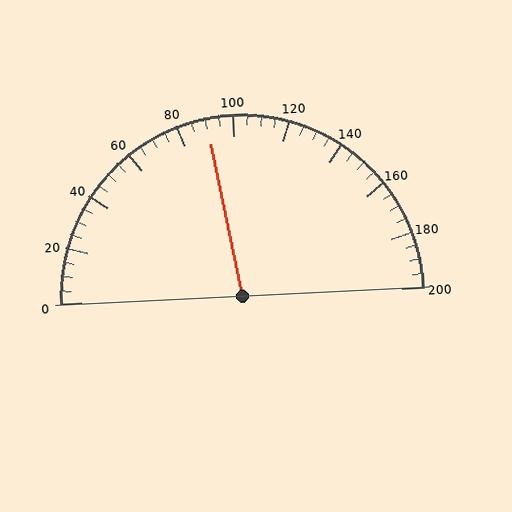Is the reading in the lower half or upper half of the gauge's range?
The reading is in the lower half of the range (0 to 200).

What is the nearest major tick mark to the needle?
The nearest major tick mark is 80.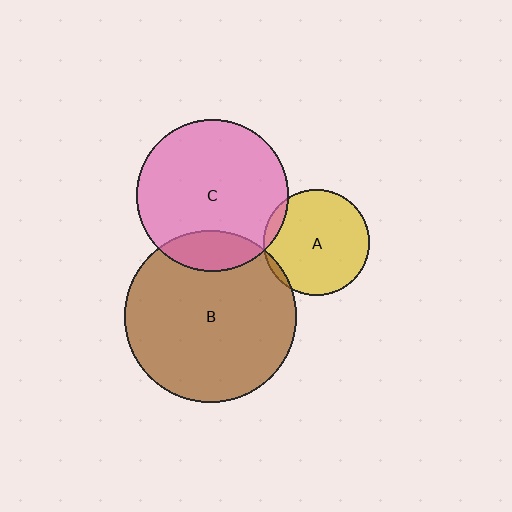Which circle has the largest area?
Circle B (brown).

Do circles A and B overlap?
Yes.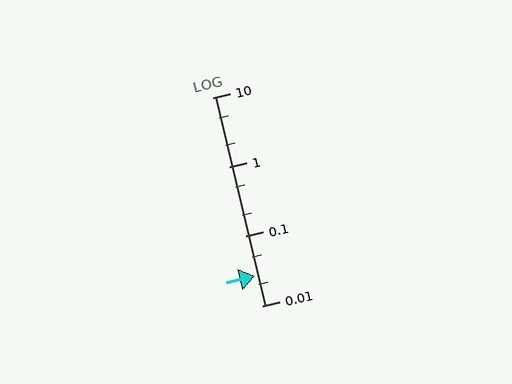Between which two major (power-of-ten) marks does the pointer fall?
The pointer is between 0.01 and 0.1.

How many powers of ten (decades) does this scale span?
The scale spans 3 decades, from 0.01 to 10.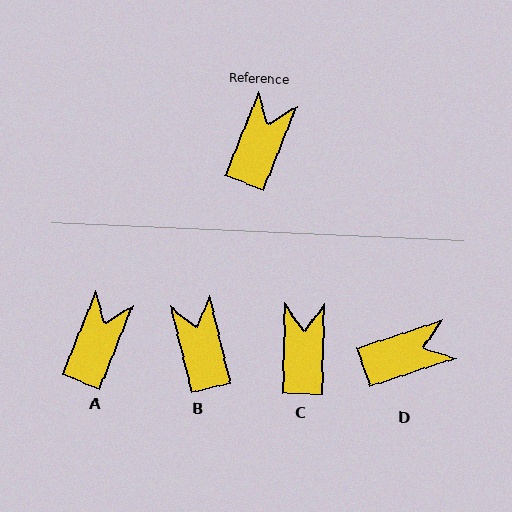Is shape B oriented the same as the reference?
No, it is off by about 36 degrees.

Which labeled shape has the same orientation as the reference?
A.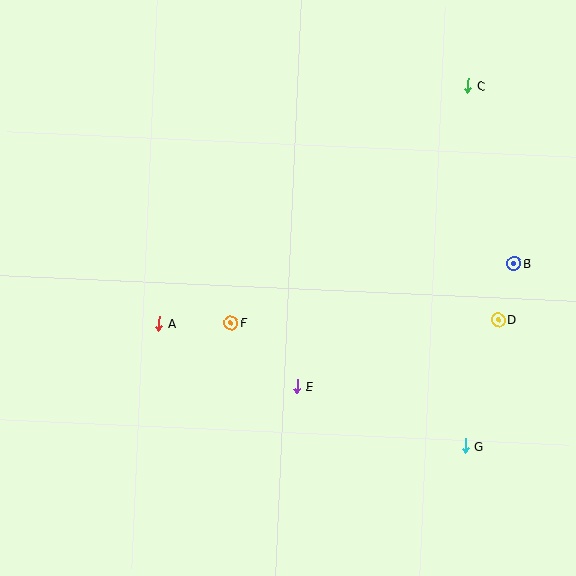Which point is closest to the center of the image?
Point F at (231, 323) is closest to the center.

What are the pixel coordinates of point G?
Point G is at (465, 446).